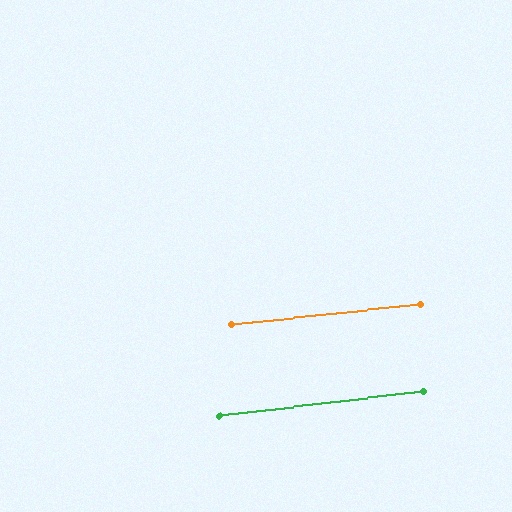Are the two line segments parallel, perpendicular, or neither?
Parallel — their directions differ by only 0.6°.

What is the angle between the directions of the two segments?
Approximately 1 degree.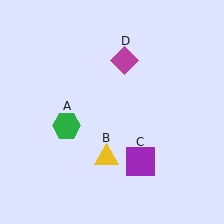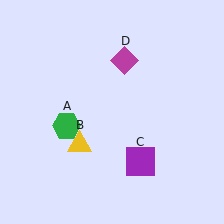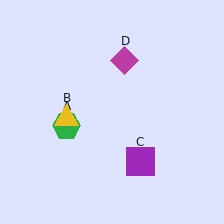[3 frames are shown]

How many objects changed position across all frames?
1 object changed position: yellow triangle (object B).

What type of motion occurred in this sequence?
The yellow triangle (object B) rotated clockwise around the center of the scene.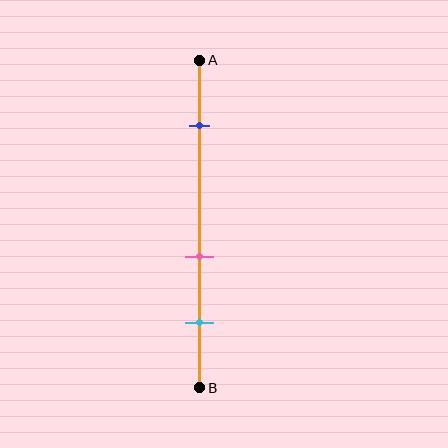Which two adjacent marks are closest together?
The pink and cyan marks are the closest adjacent pair.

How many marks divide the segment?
There are 3 marks dividing the segment.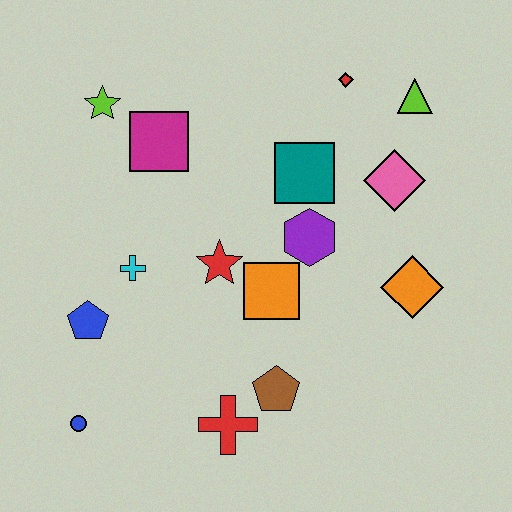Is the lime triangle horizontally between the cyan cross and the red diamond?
No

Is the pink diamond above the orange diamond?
Yes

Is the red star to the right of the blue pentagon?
Yes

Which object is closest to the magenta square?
The lime star is closest to the magenta square.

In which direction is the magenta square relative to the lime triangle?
The magenta square is to the left of the lime triangle.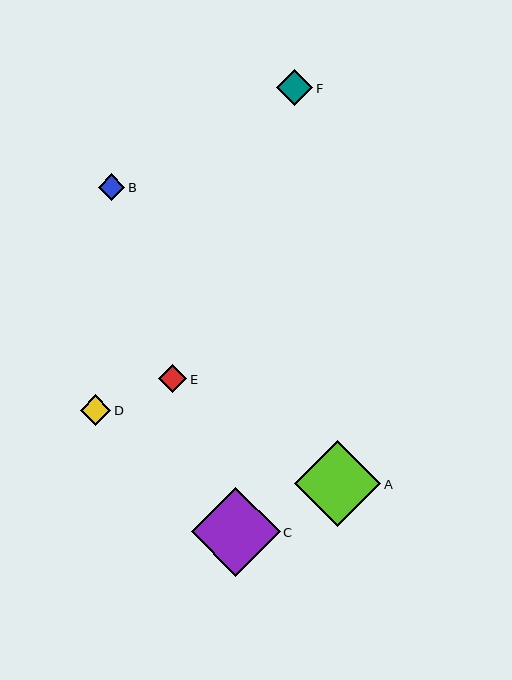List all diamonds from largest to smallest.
From largest to smallest: C, A, F, D, E, B.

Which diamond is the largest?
Diamond C is the largest with a size of approximately 89 pixels.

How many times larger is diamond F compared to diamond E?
Diamond F is approximately 1.3 times the size of diamond E.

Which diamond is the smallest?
Diamond B is the smallest with a size of approximately 26 pixels.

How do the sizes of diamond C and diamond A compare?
Diamond C and diamond A are approximately the same size.